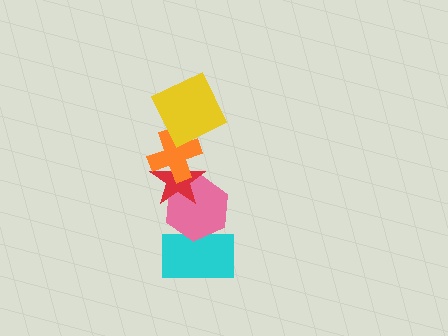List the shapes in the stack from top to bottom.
From top to bottom: the yellow square, the orange cross, the red star, the pink hexagon, the cyan rectangle.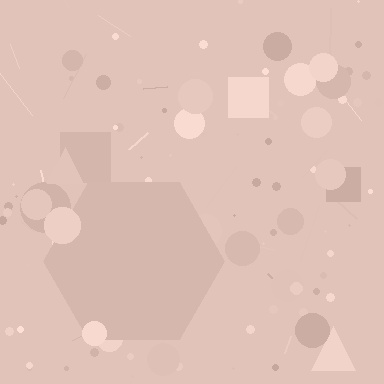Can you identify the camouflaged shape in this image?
The camouflaged shape is a hexagon.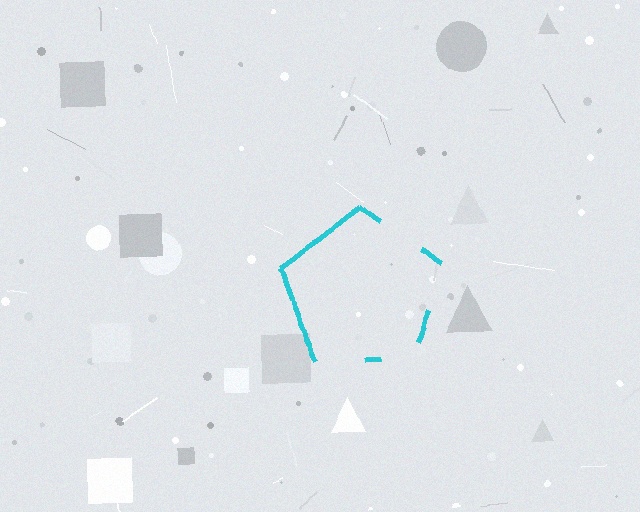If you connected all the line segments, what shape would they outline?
They would outline a pentagon.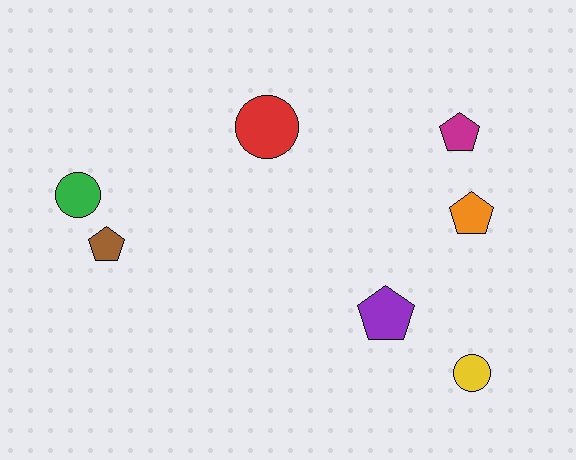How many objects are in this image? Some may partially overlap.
There are 7 objects.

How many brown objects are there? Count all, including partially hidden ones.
There is 1 brown object.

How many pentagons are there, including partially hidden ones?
There are 4 pentagons.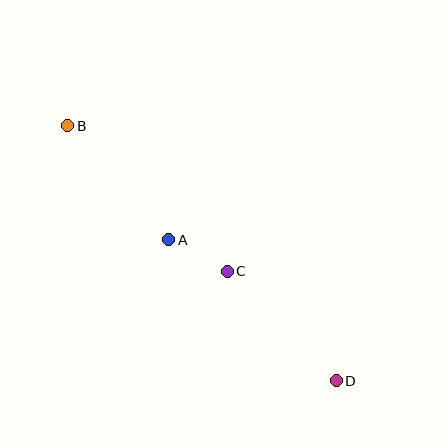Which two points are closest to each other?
Points A and C are closest to each other.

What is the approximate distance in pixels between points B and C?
The distance between B and C is approximately 216 pixels.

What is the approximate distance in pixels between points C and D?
The distance between C and D is approximately 154 pixels.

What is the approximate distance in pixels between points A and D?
The distance between A and D is approximately 219 pixels.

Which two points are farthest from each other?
Points B and D are farthest from each other.